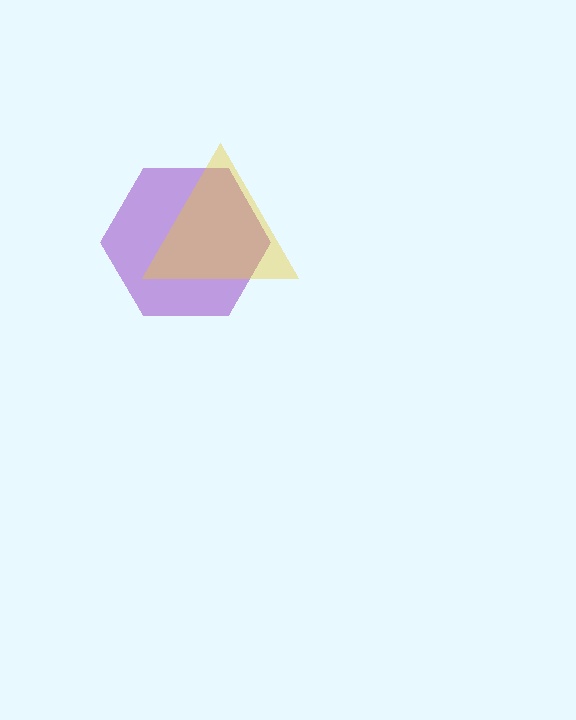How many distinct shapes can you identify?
There are 2 distinct shapes: a purple hexagon, a yellow triangle.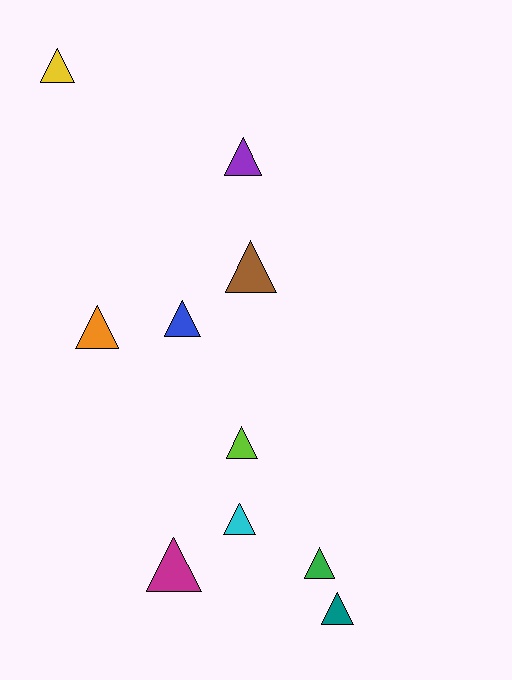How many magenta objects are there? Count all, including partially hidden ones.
There is 1 magenta object.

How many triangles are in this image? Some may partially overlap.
There are 10 triangles.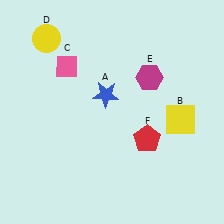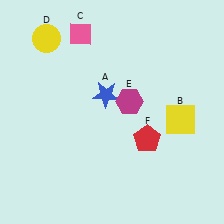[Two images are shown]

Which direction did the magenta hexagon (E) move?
The magenta hexagon (E) moved down.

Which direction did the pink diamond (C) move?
The pink diamond (C) moved up.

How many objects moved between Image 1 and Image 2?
2 objects moved between the two images.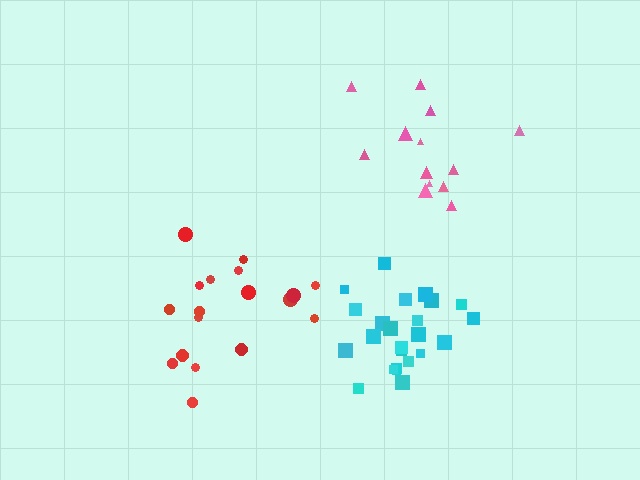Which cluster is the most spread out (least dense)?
Red.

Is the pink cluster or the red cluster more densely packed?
Pink.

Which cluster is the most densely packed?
Cyan.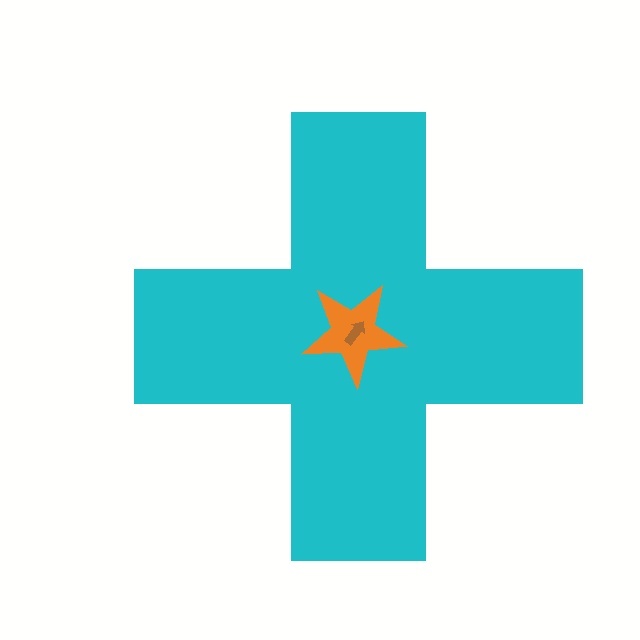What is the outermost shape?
The cyan cross.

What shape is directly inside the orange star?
The brown arrow.